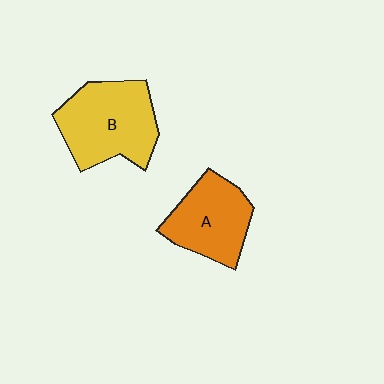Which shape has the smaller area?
Shape A (orange).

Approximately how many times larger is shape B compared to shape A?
Approximately 1.3 times.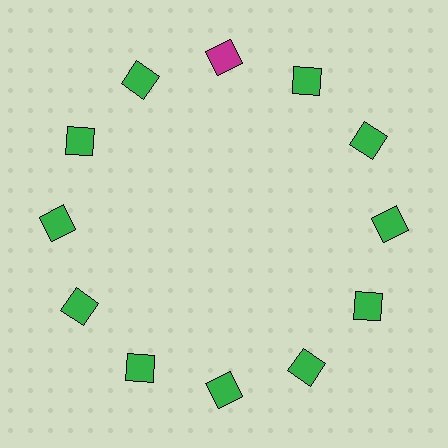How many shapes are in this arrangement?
There are 12 shapes arranged in a ring pattern.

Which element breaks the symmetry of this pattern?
The magenta square at roughly the 12 o'clock position breaks the symmetry. All other shapes are green squares.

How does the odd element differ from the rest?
It has a different color: magenta instead of green.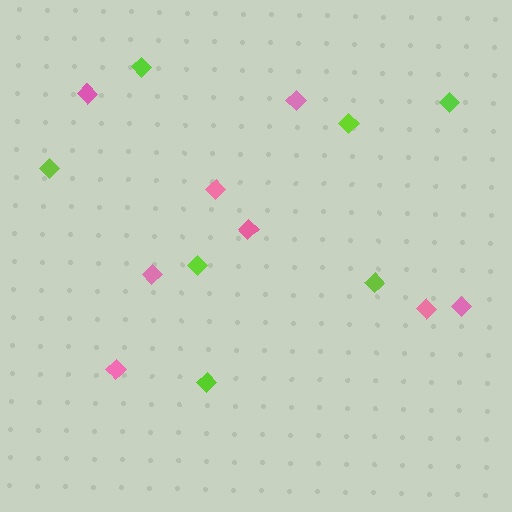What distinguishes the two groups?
There are 2 groups: one group of lime diamonds (7) and one group of pink diamonds (8).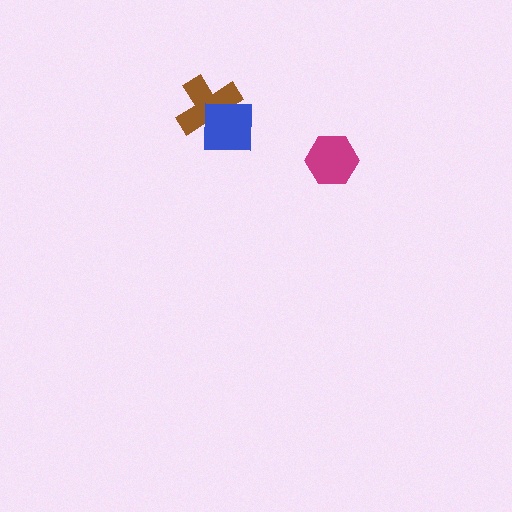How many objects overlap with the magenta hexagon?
0 objects overlap with the magenta hexagon.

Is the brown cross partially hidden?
Yes, it is partially covered by another shape.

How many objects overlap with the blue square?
1 object overlaps with the blue square.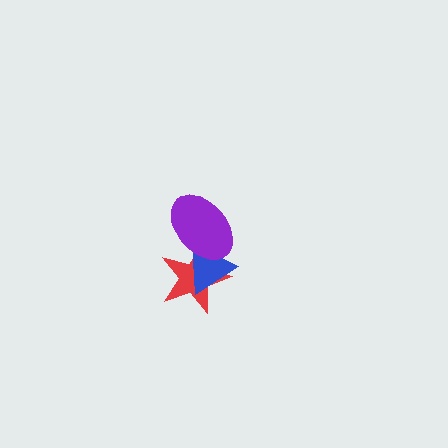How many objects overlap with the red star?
2 objects overlap with the red star.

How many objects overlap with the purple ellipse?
2 objects overlap with the purple ellipse.